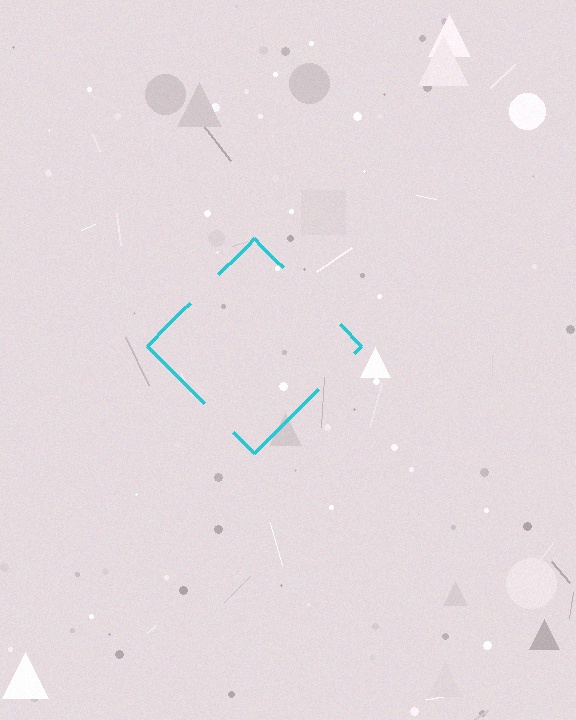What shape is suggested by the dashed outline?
The dashed outline suggests a diamond.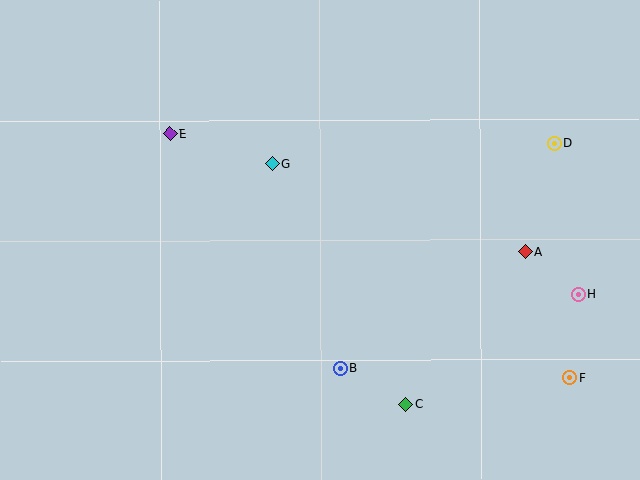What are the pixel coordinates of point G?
Point G is at (272, 164).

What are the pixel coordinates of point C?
Point C is at (406, 404).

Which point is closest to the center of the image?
Point G at (272, 164) is closest to the center.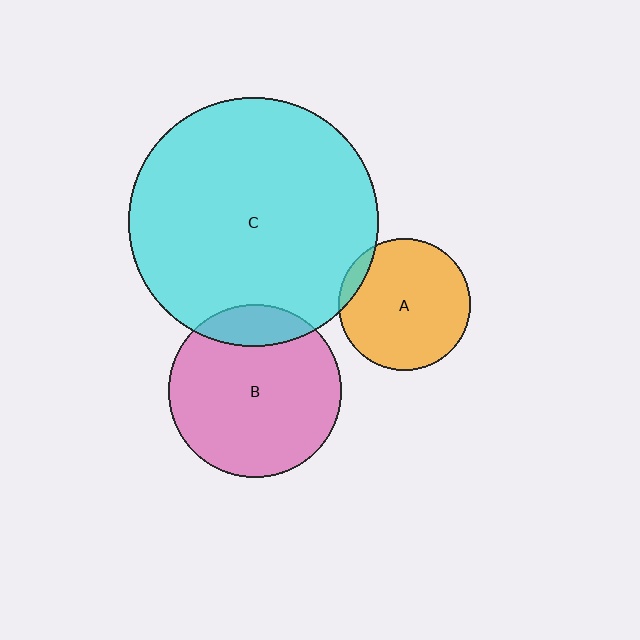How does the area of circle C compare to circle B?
Approximately 2.1 times.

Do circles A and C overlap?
Yes.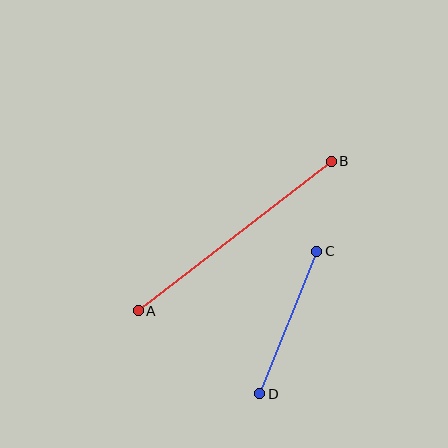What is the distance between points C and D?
The distance is approximately 154 pixels.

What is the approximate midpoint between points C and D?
The midpoint is at approximately (288, 322) pixels.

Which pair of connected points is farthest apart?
Points A and B are farthest apart.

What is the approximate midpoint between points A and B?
The midpoint is at approximately (235, 236) pixels.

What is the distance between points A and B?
The distance is approximately 244 pixels.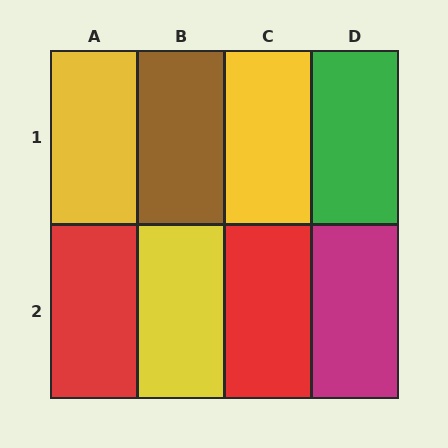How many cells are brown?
1 cell is brown.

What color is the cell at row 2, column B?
Yellow.